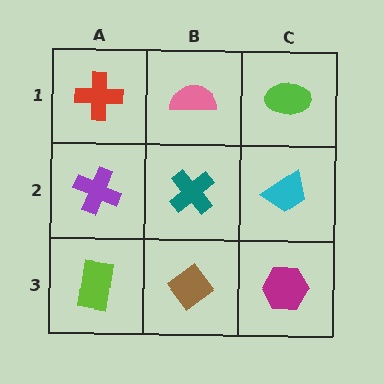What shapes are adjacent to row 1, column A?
A purple cross (row 2, column A), a pink semicircle (row 1, column B).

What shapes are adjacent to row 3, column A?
A purple cross (row 2, column A), a brown diamond (row 3, column B).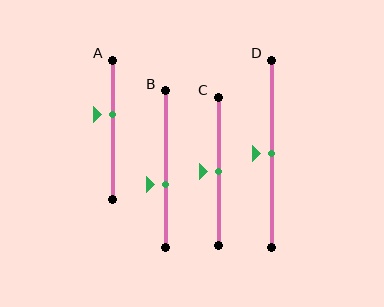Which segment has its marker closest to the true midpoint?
Segment C has its marker closest to the true midpoint.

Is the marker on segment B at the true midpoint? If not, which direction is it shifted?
No, the marker on segment B is shifted downward by about 10% of the segment length.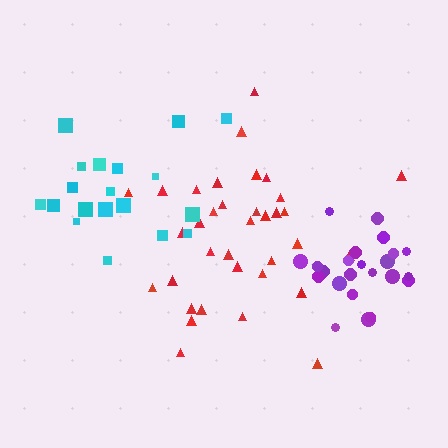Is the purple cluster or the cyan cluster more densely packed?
Purple.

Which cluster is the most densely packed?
Purple.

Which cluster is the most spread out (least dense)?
Red.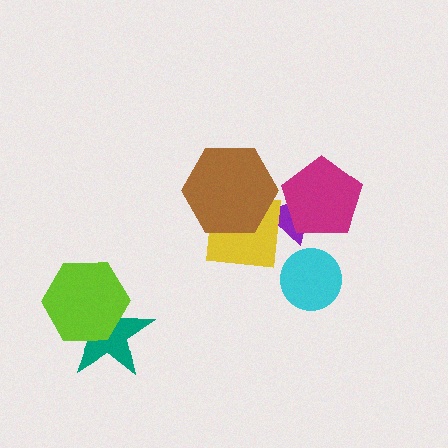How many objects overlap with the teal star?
1 object overlaps with the teal star.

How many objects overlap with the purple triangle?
3 objects overlap with the purple triangle.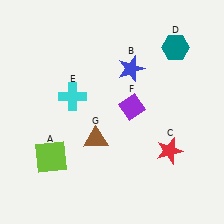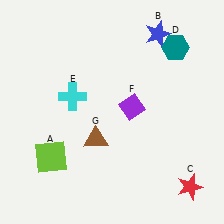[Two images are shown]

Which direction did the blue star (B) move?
The blue star (B) moved up.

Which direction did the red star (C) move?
The red star (C) moved down.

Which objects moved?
The objects that moved are: the blue star (B), the red star (C).